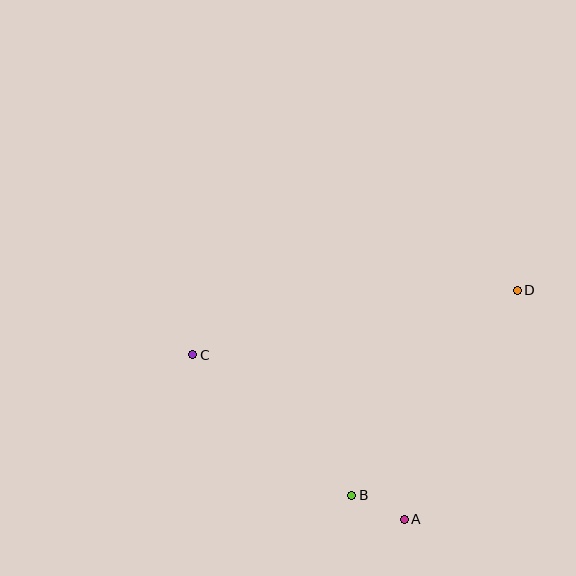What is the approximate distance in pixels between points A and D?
The distance between A and D is approximately 255 pixels.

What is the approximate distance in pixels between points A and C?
The distance between A and C is approximately 268 pixels.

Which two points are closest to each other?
Points A and B are closest to each other.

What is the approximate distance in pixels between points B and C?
The distance between B and C is approximately 213 pixels.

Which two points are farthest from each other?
Points C and D are farthest from each other.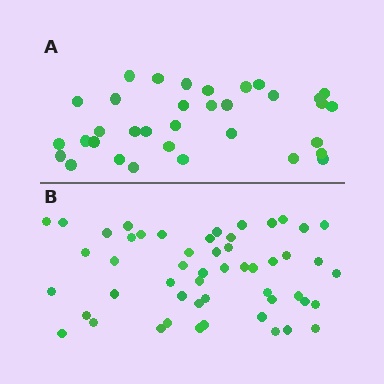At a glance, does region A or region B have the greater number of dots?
Region B (the bottom region) has more dots.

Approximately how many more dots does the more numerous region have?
Region B has approximately 20 more dots than region A.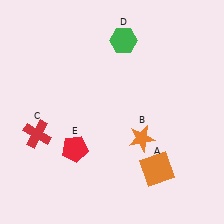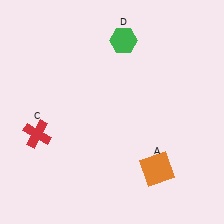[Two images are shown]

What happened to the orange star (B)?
The orange star (B) was removed in Image 2. It was in the bottom-right area of Image 1.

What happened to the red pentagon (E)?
The red pentagon (E) was removed in Image 2. It was in the bottom-left area of Image 1.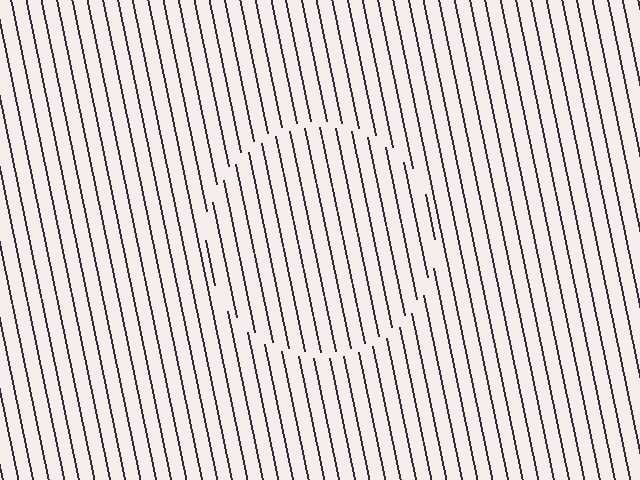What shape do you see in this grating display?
An illusory circle. The interior of the shape contains the same grating, shifted by half a period — the contour is defined by the phase discontinuity where line-ends from the inner and outer gratings abut.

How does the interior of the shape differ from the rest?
The interior of the shape contains the same grating, shifted by half a period — the contour is defined by the phase discontinuity where line-ends from the inner and outer gratings abut.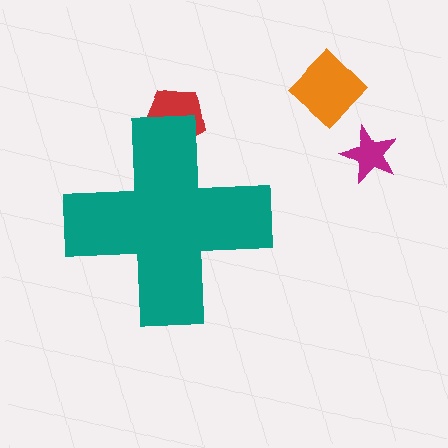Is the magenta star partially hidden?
No, the magenta star is fully visible.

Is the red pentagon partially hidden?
Yes, the red pentagon is partially hidden behind the teal cross.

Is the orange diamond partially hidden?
No, the orange diamond is fully visible.